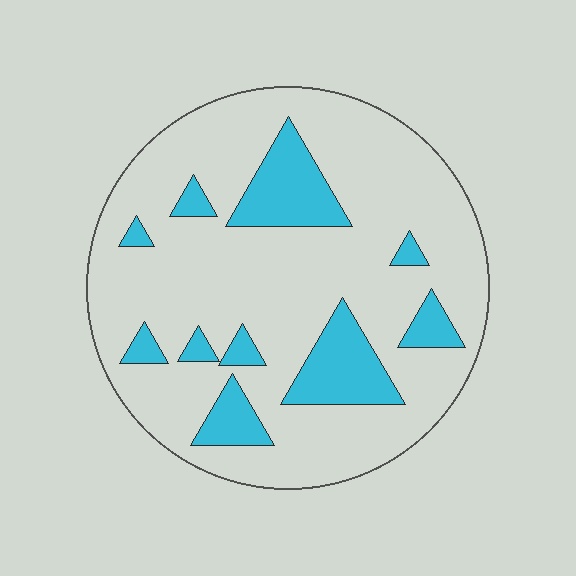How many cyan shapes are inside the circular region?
10.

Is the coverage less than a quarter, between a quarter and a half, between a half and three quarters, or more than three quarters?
Less than a quarter.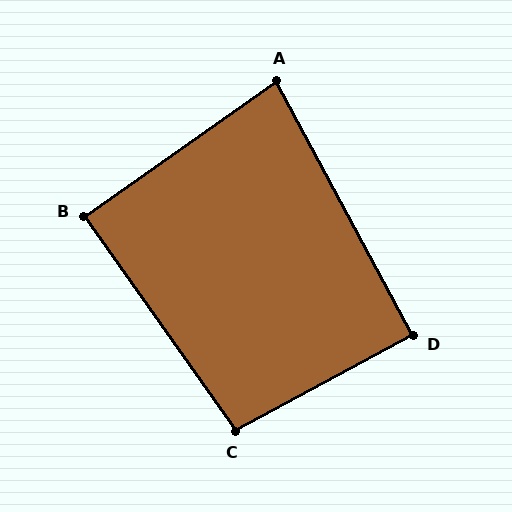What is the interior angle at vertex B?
Approximately 90 degrees (approximately right).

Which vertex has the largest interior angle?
C, at approximately 97 degrees.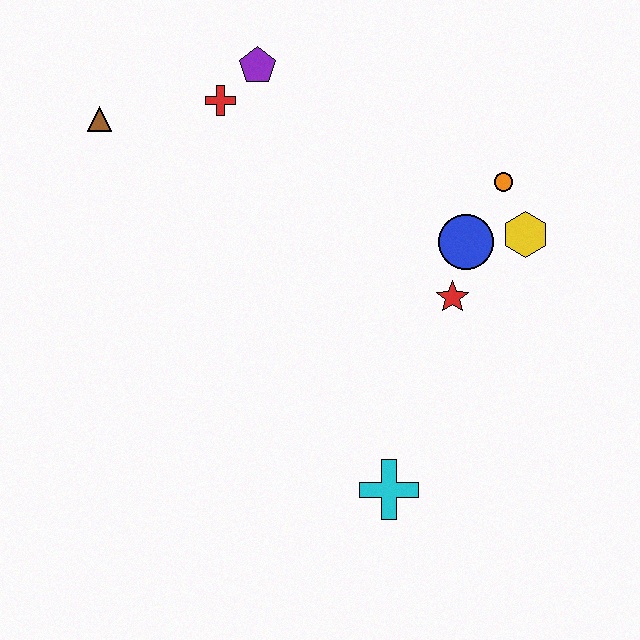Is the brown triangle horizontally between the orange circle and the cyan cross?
No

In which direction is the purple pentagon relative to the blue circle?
The purple pentagon is to the left of the blue circle.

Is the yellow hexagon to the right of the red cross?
Yes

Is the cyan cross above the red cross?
No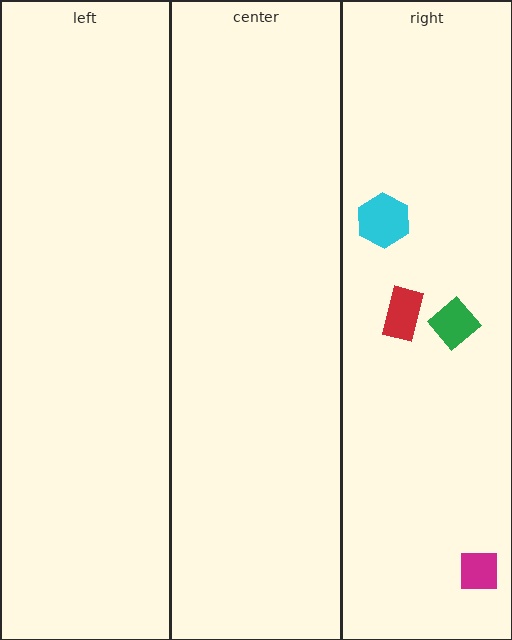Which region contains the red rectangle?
The right region.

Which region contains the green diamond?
The right region.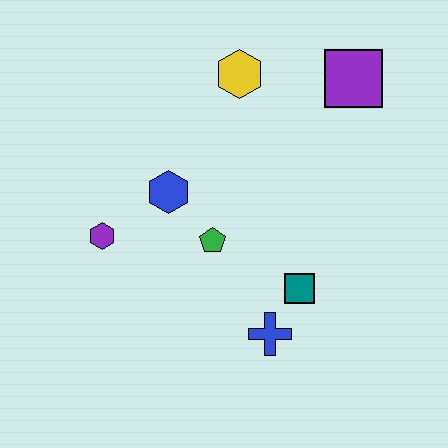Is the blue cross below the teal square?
Yes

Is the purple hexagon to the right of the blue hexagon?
No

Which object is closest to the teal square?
The blue cross is closest to the teal square.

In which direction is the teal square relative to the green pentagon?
The teal square is to the right of the green pentagon.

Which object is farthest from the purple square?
The purple hexagon is farthest from the purple square.